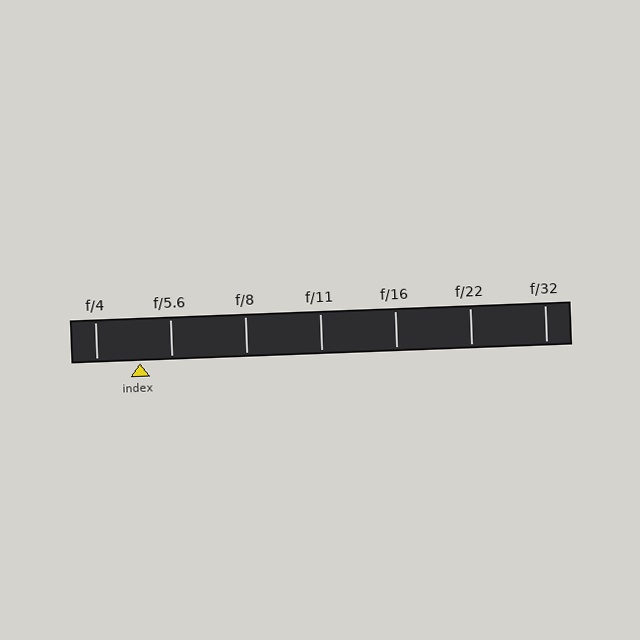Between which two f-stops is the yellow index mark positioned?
The index mark is between f/4 and f/5.6.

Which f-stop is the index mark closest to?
The index mark is closest to f/5.6.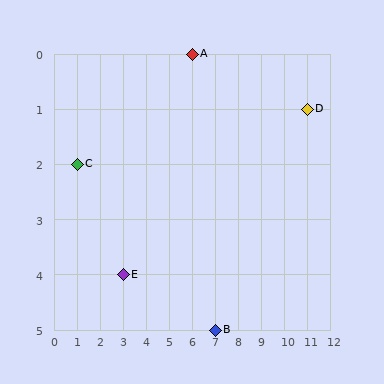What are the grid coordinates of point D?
Point D is at grid coordinates (11, 1).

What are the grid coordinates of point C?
Point C is at grid coordinates (1, 2).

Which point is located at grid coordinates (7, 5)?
Point B is at (7, 5).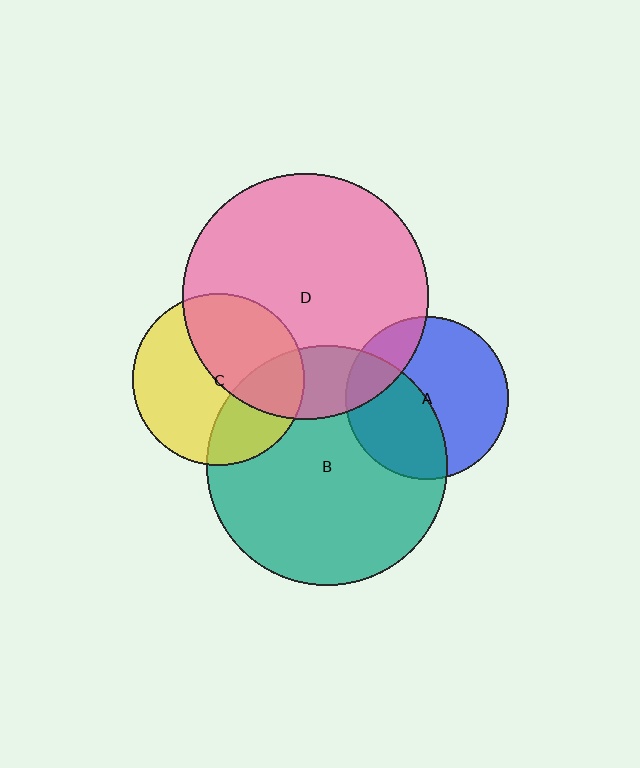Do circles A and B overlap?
Yes.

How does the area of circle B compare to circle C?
Approximately 1.9 times.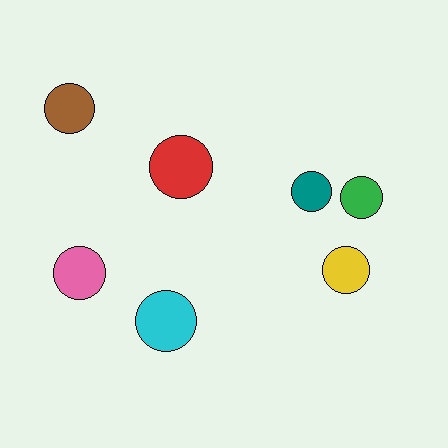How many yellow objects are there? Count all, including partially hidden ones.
There is 1 yellow object.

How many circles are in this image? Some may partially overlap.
There are 7 circles.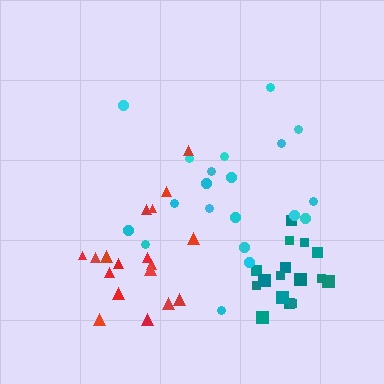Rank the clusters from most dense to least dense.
teal, red, cyan.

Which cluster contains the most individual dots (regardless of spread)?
Cyan (20).